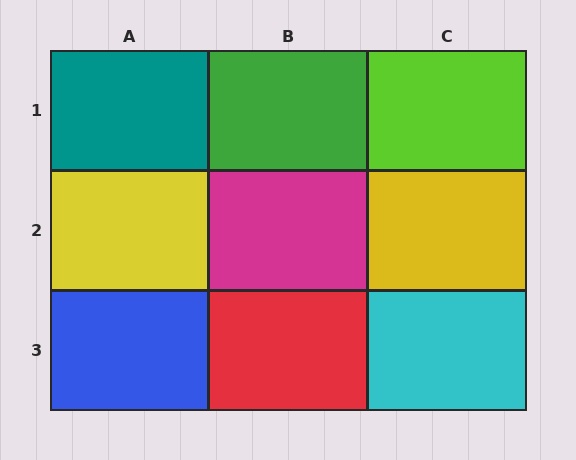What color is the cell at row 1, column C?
Lime.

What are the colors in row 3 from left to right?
Blue, red, cyan.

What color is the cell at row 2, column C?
Yellow.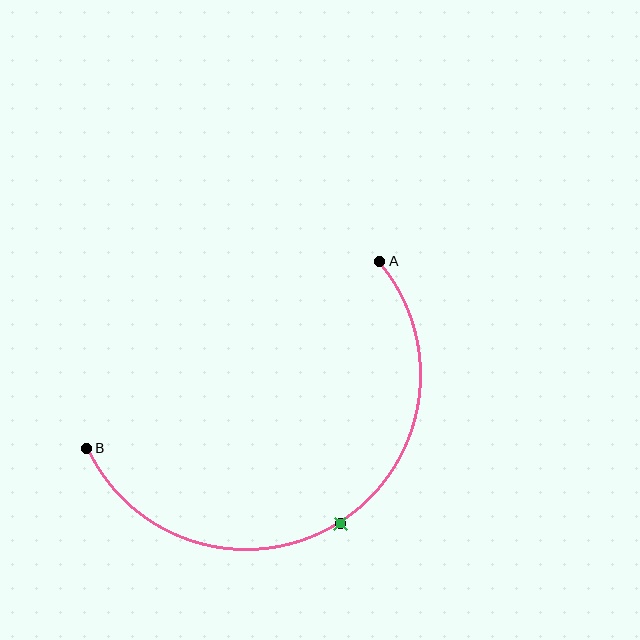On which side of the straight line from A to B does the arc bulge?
The arc bulges below the straight line connecting A and B.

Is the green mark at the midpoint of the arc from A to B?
Yes. The green mark lies on the arc at equal arc-length from both A and B — it is the arc midpoint.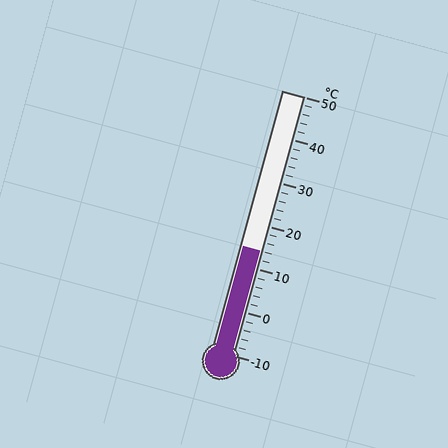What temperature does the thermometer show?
The thermometer shows approximately 14°C.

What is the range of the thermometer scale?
The thermometer scale ranges from -10°C to 50°C.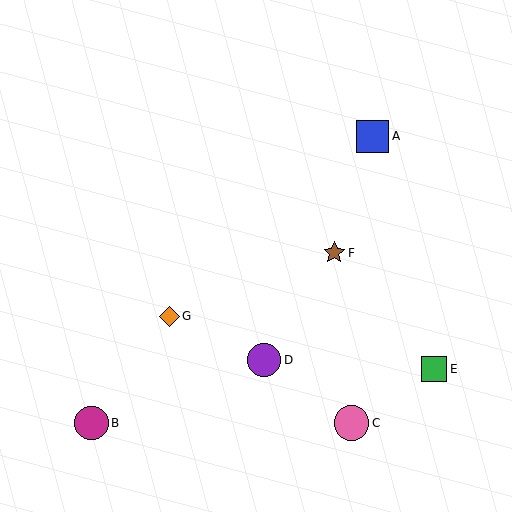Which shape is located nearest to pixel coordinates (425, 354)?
The green square (labeled E) at (434, 369) is nearest to that location.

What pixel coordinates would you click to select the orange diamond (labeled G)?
Click at (169, 316) to select the orange diamond G.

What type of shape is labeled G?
Shape G is an orange diamond.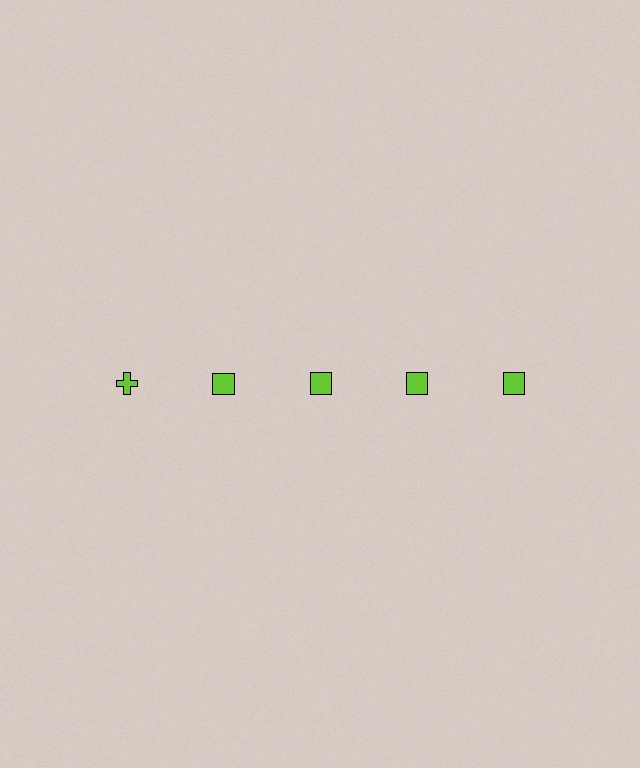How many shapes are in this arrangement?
There are 5 shapes arranged in a grid pattern.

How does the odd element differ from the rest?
It has a different shape: cross instead of square.